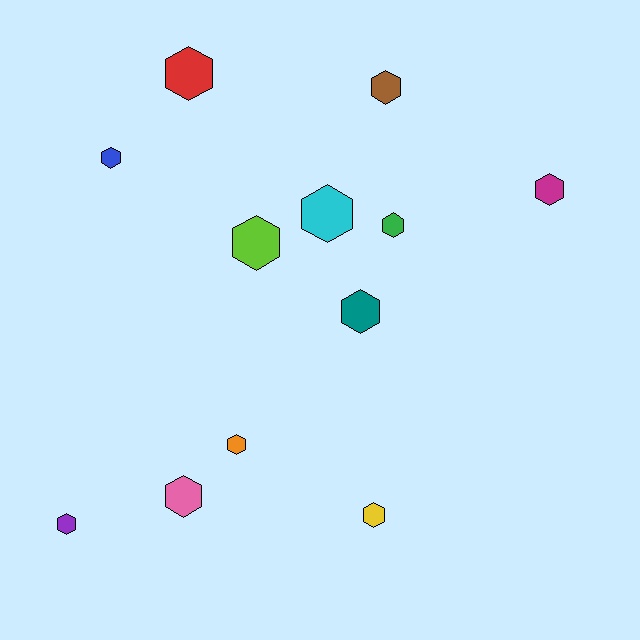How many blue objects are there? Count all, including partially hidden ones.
There is 1 blue object.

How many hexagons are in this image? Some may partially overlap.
There are 12 hexagons.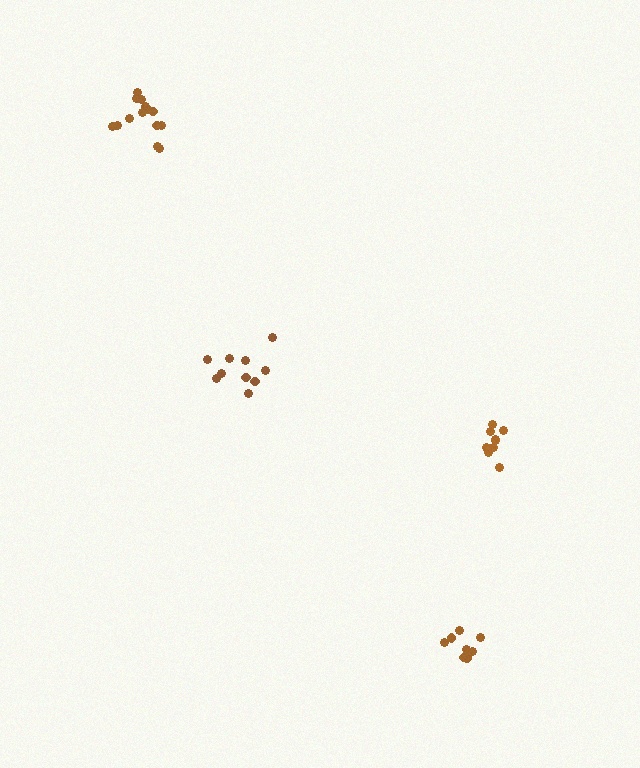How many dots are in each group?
Group 1: 8 dots, Group 2: 14 dots, Group 3: 10 dots, Group 4: 10 dots (42 total).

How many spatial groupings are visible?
There are 4 spatial groupings.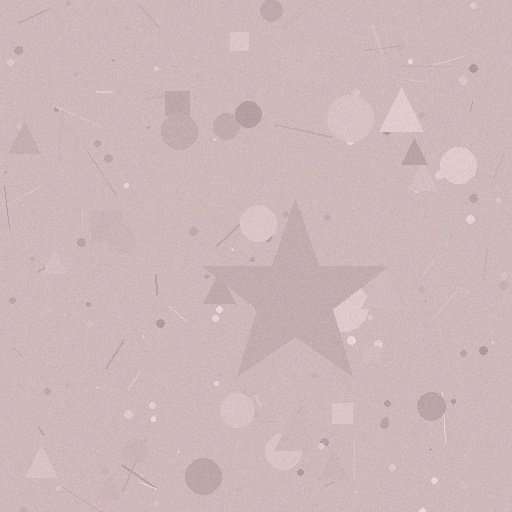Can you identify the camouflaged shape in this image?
The camouflaged shape is a star.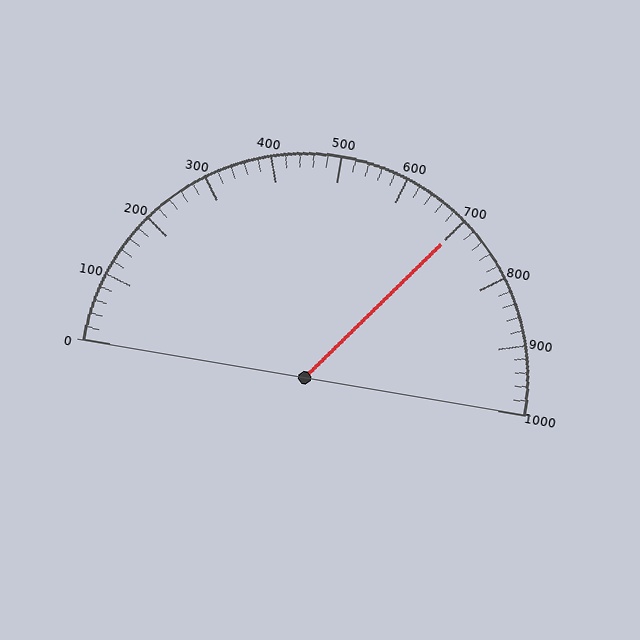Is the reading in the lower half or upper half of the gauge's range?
The reading is in the upper half of the range (0 to 1000).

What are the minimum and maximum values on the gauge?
The gauge ranges from 0 to 1000.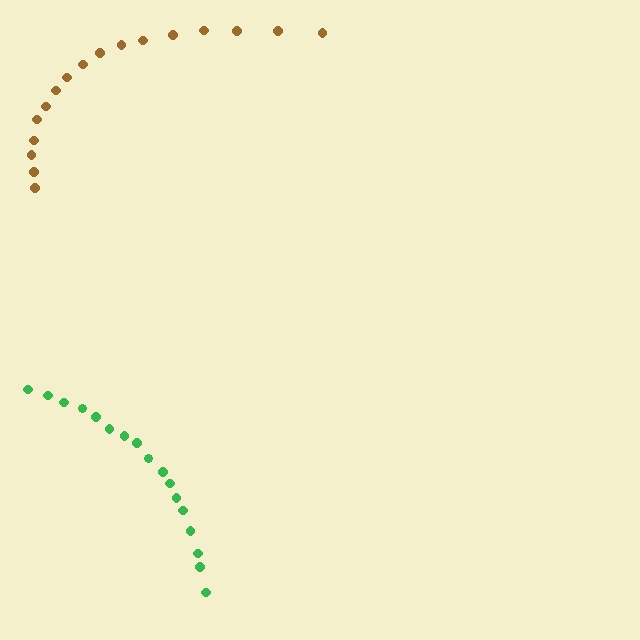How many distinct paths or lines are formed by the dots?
There are 2 distinct paths.